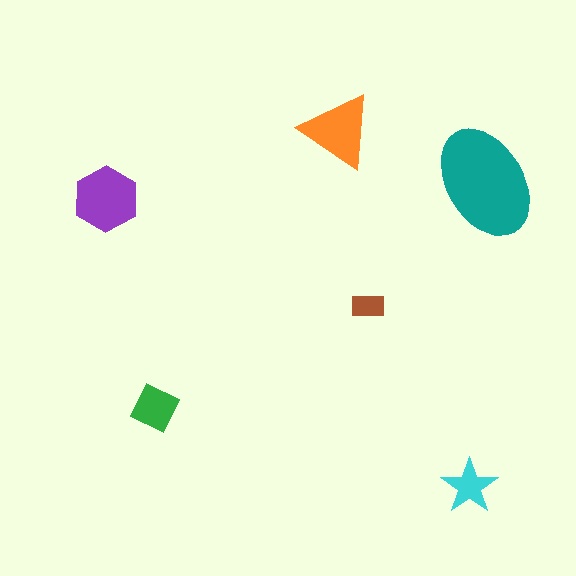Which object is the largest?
The teal ellipse.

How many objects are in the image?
There are 6 objects in the image.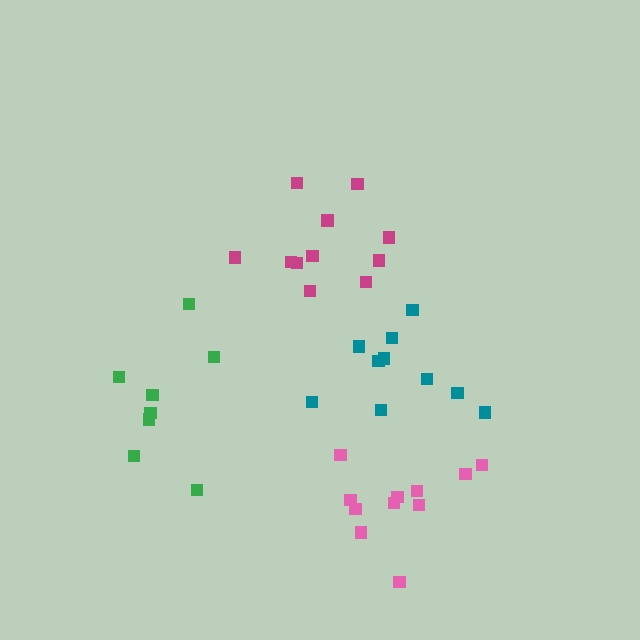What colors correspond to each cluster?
The clusters are colored: pink, magenta, green, teal.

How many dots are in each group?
Group 1: 11 dots, Group 2: 11 dots, Group 3: 8 dots, Group 4: 10 dots (40 total).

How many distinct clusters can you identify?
There are 4 distinct clusters.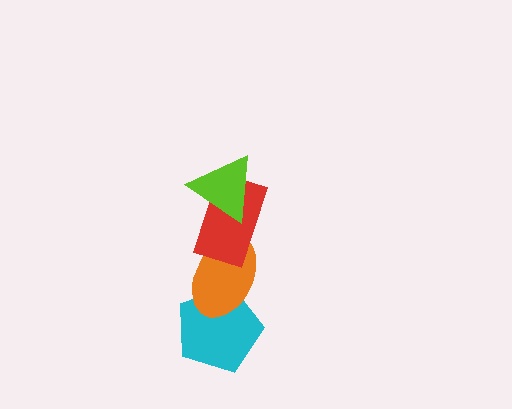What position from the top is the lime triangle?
The lime triangle is 1st from the top.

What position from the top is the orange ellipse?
The orange ellipse is 3rd from the top.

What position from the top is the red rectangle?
The red rectangle is 2nd from the top.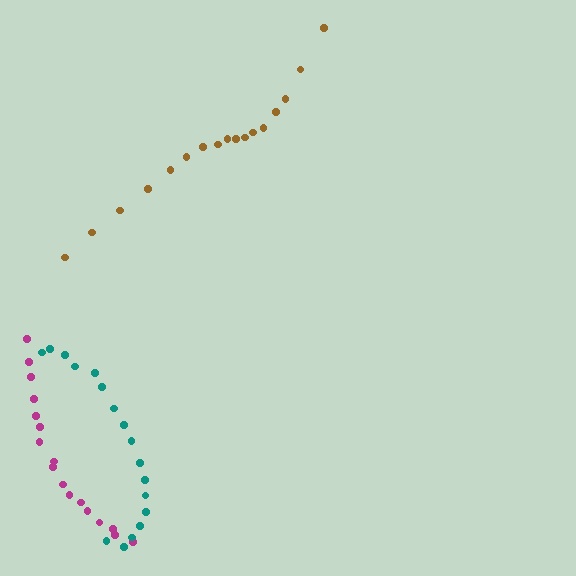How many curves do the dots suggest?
There are 3 distinct paths.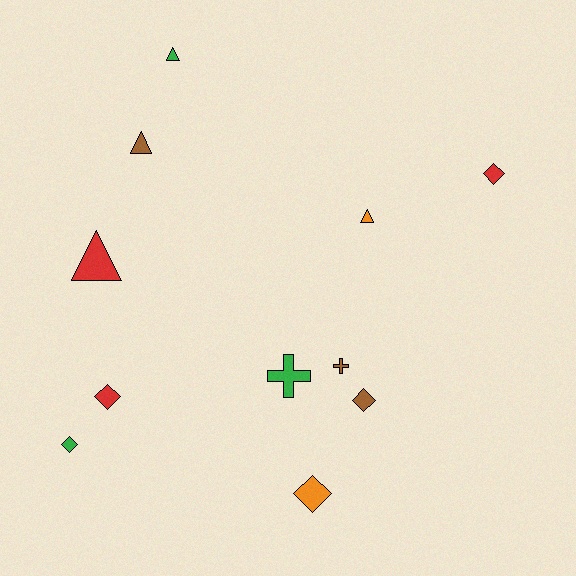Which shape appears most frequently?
Diamond, with 5 objects.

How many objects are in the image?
There are 11 objects.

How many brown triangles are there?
There is 1 brown triangle.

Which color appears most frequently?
Red, with 3 objects.